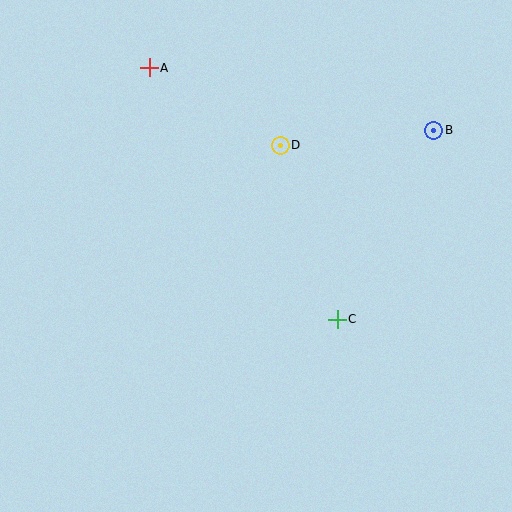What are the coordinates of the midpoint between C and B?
The midpoint between C and B is at (385, 225).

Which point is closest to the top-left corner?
Point A is closest to the top-left corner.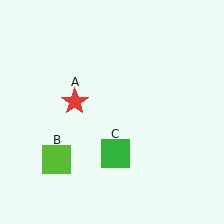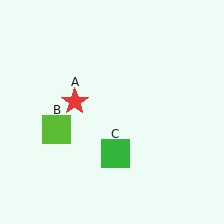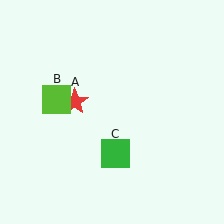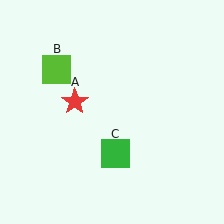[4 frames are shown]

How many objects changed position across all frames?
1 object changed position: lime square (object B).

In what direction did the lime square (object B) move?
The lime square (object B) moved up.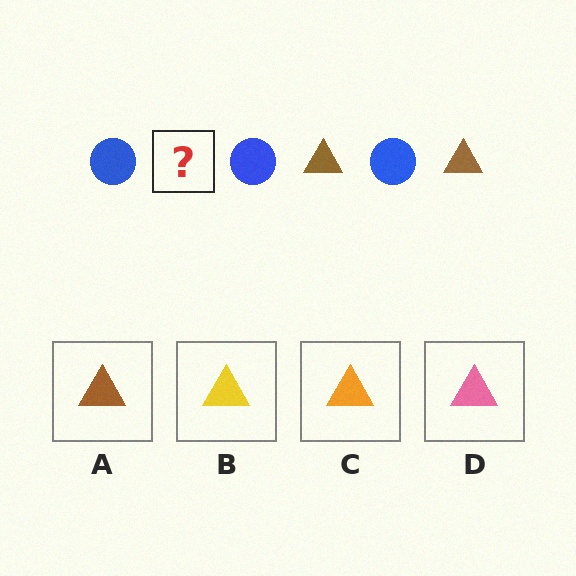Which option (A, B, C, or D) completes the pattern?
A.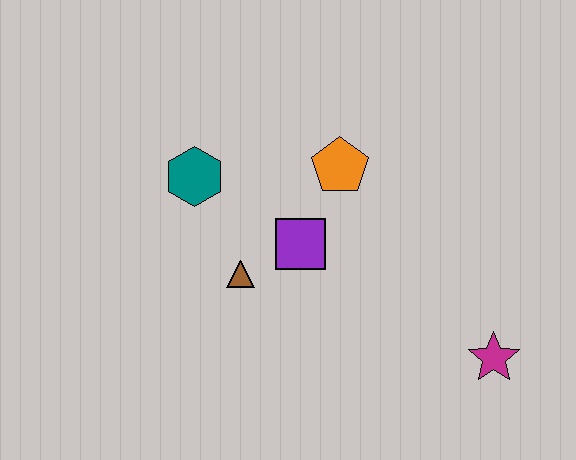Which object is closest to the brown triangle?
The purple square is closest to the brown triangle.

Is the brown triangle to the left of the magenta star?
Yes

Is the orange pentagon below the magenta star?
No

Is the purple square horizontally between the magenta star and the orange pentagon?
No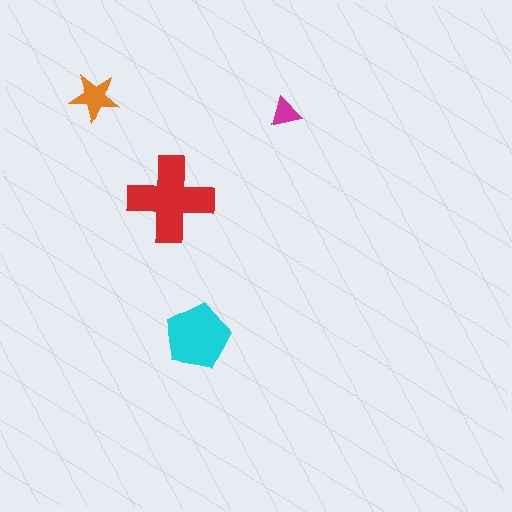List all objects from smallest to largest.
The magenta triangle, the orange star, the cyan pentagon, the red cross.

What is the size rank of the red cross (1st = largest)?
1st.